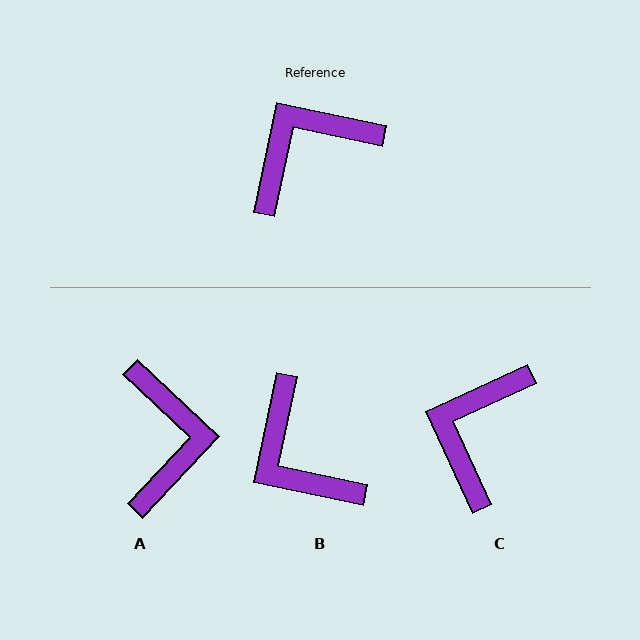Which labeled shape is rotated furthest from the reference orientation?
A, about 121 degrees away.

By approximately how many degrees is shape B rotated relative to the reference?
Approximately 90 degrees counter-clockwise.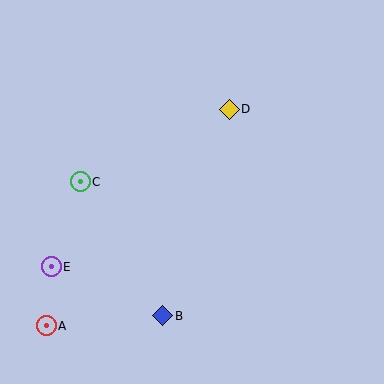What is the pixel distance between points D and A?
The distance between D and A is 283 pixels.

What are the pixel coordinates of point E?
Point E is at (51, 267).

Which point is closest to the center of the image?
Point D at (229, 109) is closest to the center.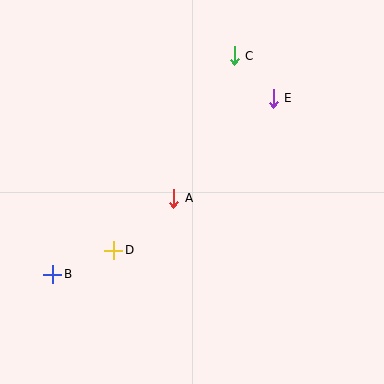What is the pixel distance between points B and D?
The distance between B and D is 65 pixels.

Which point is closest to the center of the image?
Point A at (174, 198) is closest to the center.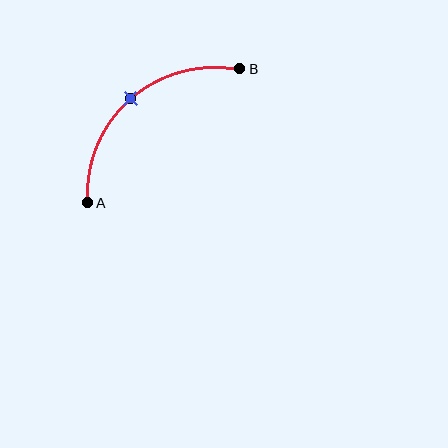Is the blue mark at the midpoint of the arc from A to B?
Yes. The blue mark lies on the arc at equal arc-length from both A and B — it is the arc midpoint.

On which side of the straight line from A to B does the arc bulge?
The arc bulges above and to the left of the straight line connecting A and B.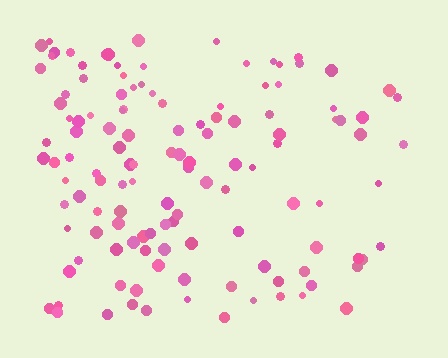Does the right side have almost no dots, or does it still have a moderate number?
Still a moderate number, just noticeably fewer than the left.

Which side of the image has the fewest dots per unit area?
The right.